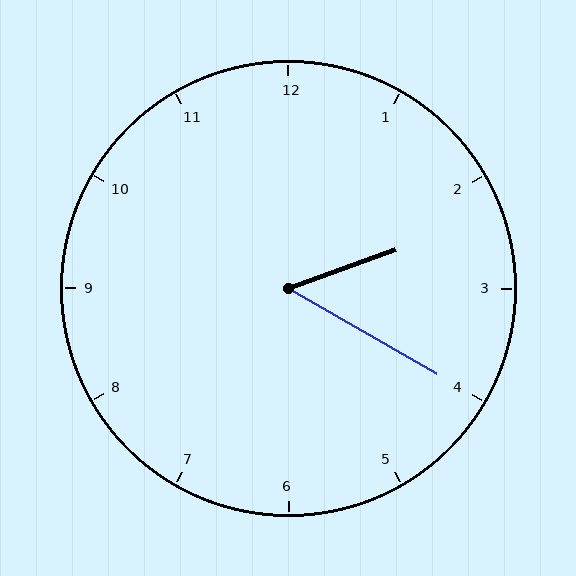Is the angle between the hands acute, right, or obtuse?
It is acute.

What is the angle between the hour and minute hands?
Approximately 50 degrees.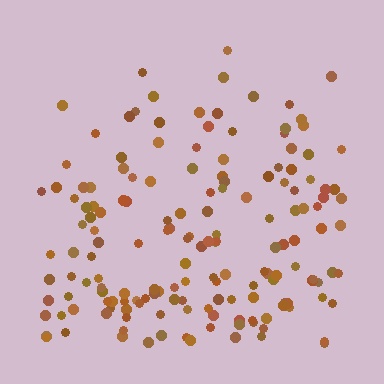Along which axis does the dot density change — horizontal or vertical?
Vertical.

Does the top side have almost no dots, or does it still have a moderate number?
Still a moderate number, just noticeably fewer than the bottom.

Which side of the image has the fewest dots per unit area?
The top.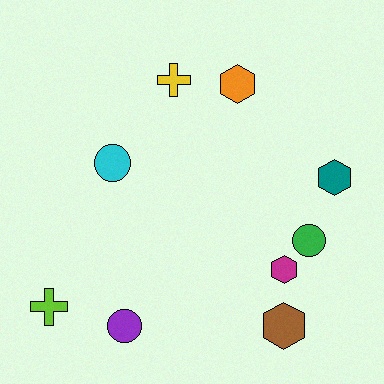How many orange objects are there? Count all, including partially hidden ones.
There is 1 orange object.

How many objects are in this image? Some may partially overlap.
There are 9 objects.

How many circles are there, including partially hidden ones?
There are 3 circles.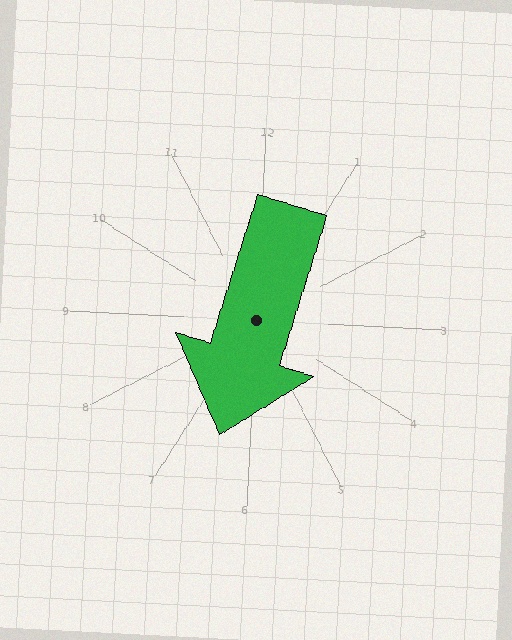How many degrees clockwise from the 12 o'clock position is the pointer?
Approximately 194 degrees.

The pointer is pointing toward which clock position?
Roughly 6 o'clock.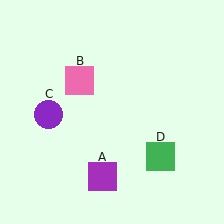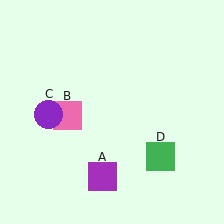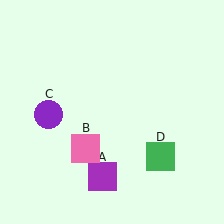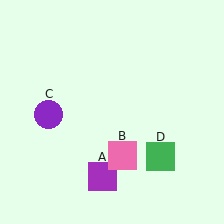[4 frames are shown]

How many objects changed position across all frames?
1 object changed position: pink square (object B).